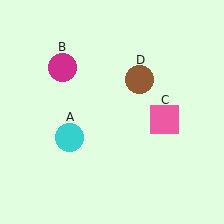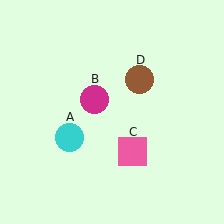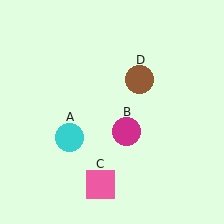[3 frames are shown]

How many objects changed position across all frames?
2 objects changed position: magenta circle (object B), pink square (object C).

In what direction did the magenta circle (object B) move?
The magenta circle (object B) moved down and to the right.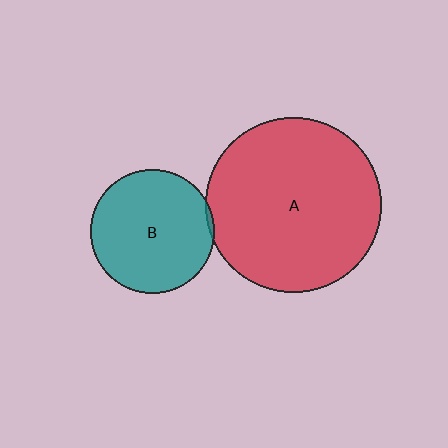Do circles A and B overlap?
Yes.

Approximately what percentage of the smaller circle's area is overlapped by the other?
Approximately 5%.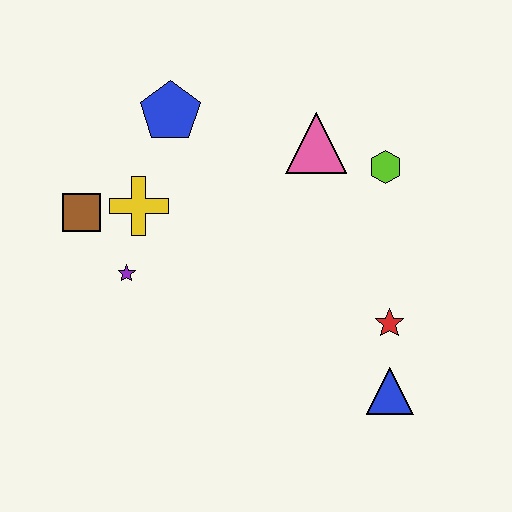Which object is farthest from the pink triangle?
The blue triangle is farthest from the pink triangle.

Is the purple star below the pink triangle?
Yes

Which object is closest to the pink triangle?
The lime hexagon is closest to the pink triangle.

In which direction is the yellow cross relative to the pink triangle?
The yellow cross is to the left of the pink triangle.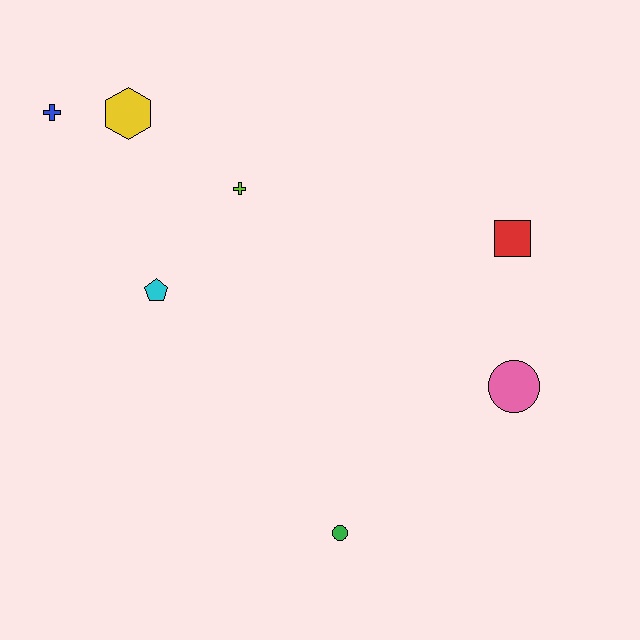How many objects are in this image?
There are 7 objects.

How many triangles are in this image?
There are no triangles.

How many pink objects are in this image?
There is 1 pink object.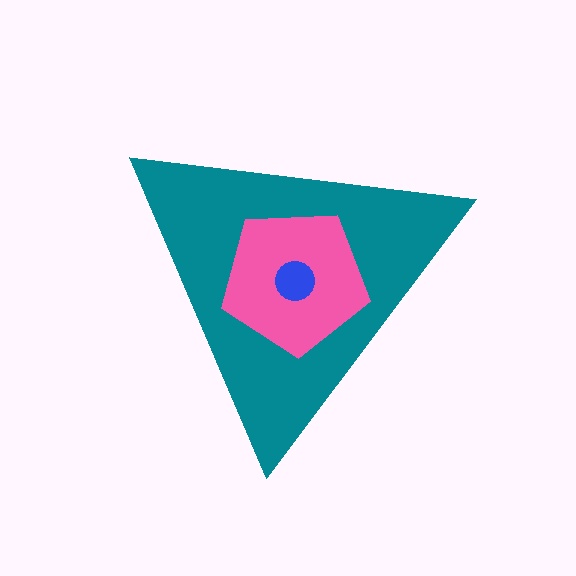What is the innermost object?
The blue circle.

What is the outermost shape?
The teal triangle.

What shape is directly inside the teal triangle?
The pink pentagon.